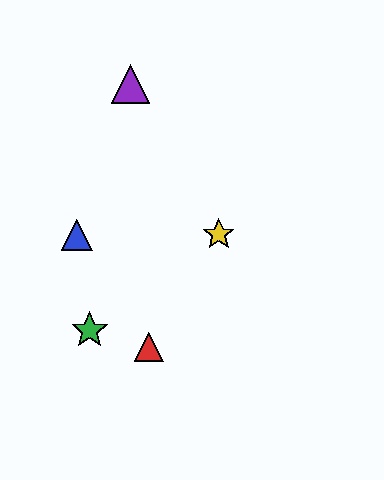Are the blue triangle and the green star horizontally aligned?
No, the blue triangle is at y≈235 and the green star is at y≈330.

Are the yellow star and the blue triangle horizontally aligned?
Yes, both are at y≈235.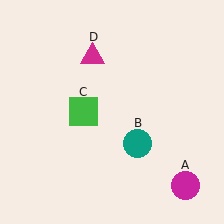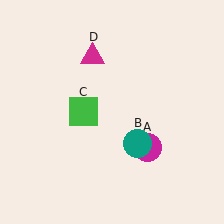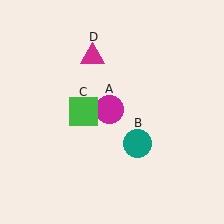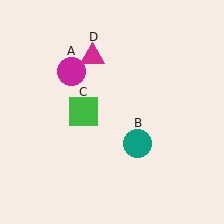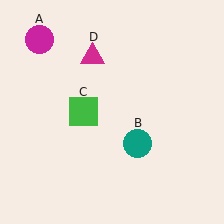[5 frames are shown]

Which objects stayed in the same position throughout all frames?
Teal circle (object B) and green square (object C) and magenta triangle (object D) remained stationary.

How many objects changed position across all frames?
1 object changed position: magenta circle (object A).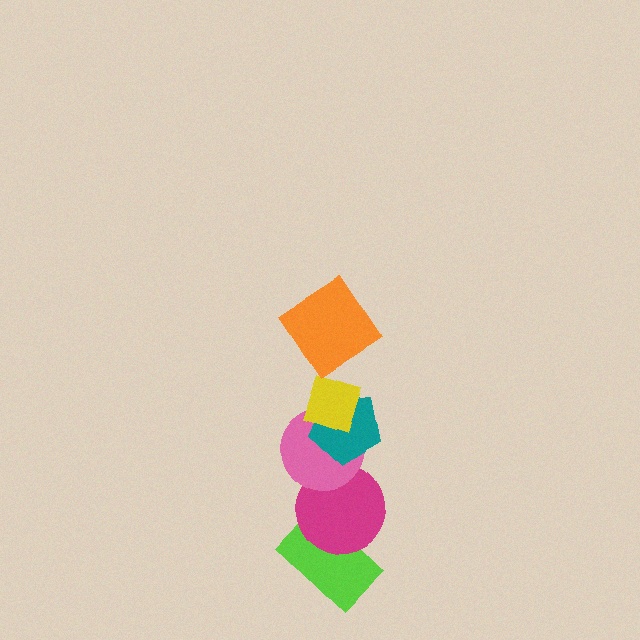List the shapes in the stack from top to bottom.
From top to bottom: the orange diamond, the yellow diamond, the teal pentagon, the pink circle, the magenta circle, the lime rectangle.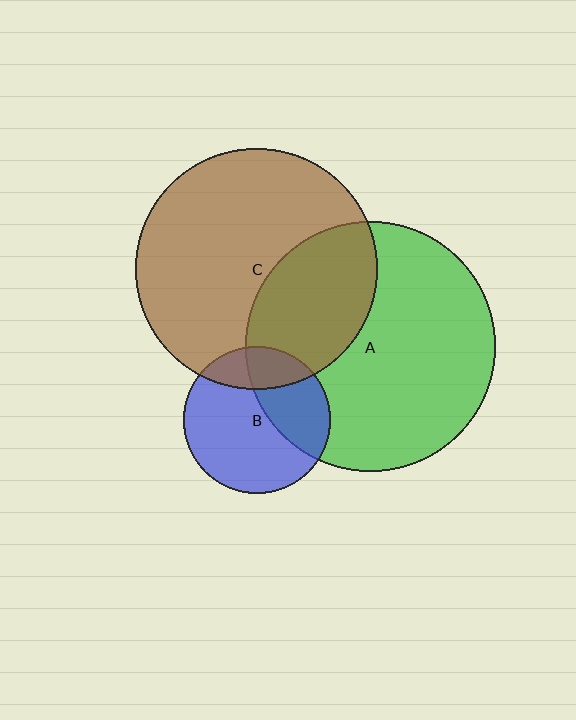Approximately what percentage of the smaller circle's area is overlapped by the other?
Approximately 20%.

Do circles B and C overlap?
Yes.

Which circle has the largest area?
Circle A (green).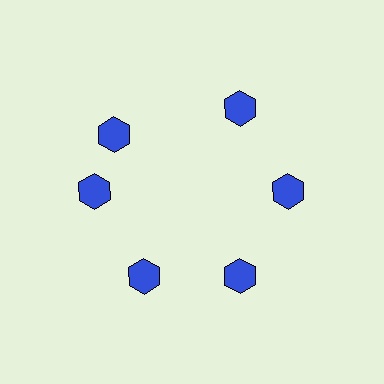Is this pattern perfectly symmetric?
No. The 6 blue hexagons are arranged in a ring, but one element near the 11 o'clock position is rotated out of alignment along the ring, breaking the 6-fold rotational symmetry.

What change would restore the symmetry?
The symmetry would be restored by rotating it back into even spacing with its neighbors so that all 6 hexagons sit at equal angles and equal distance from the center.